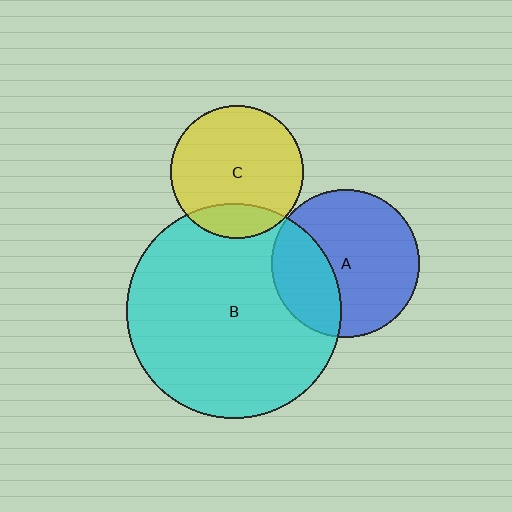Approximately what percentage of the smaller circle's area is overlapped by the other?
Approximately 20%.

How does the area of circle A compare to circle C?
Approximately 1.2 times.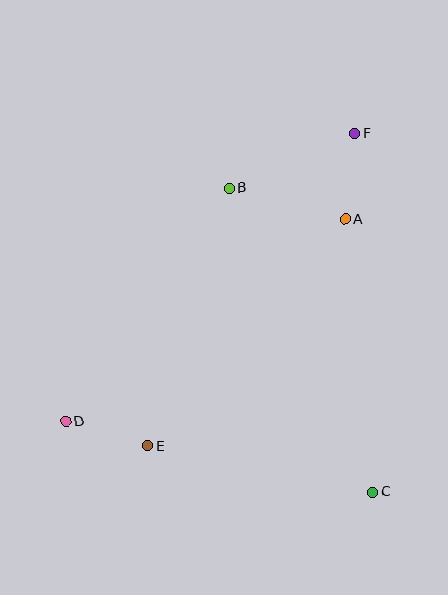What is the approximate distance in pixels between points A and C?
The distance between A and C is approximately 274 pixels.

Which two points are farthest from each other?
Points D and F are farthest from each other.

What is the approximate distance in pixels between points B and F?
The distance between B and F is approximately 137 pixels.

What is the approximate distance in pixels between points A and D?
The distance between A and D is approximately 345 pixels.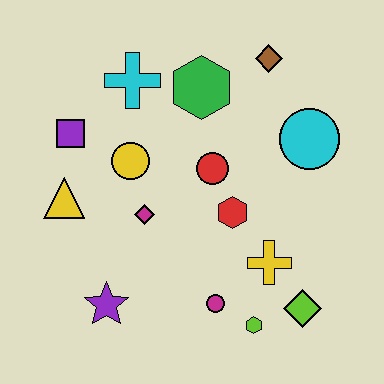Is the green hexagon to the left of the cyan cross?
No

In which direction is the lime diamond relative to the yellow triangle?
The lime diamond is to the right of the yellow triangle.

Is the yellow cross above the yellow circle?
No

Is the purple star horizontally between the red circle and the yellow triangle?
Yes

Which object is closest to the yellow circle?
The magenta diamond is closest to the yellow circle.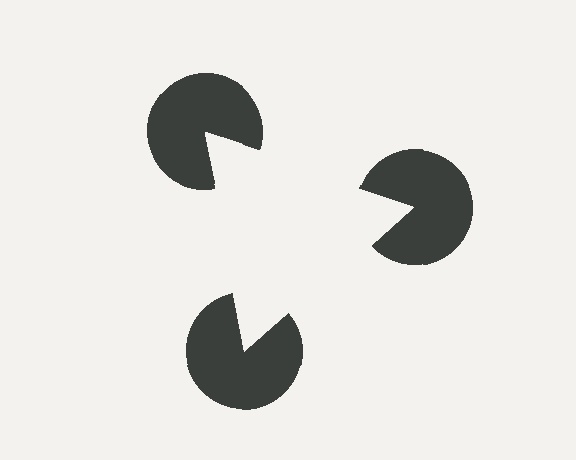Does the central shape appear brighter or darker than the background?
It typically appears slightly brighter than the background, even though no actual brightness change is drawn.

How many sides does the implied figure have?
3 sides.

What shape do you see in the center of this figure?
An illusory triangle — its edges are inferred from the aligned wedge cuts in the pac-man discs, not physically drawn.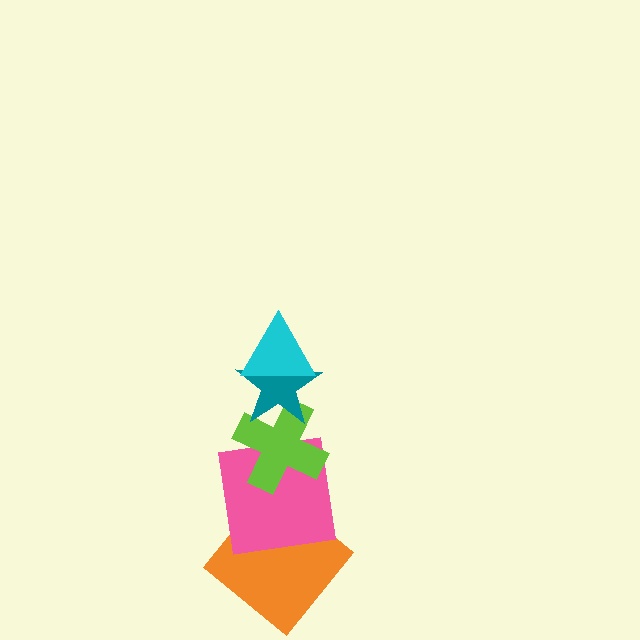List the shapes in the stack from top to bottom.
From top to bottom: the cyan triangle, the teal star, the lime cross, the pink square, the orange diamond.